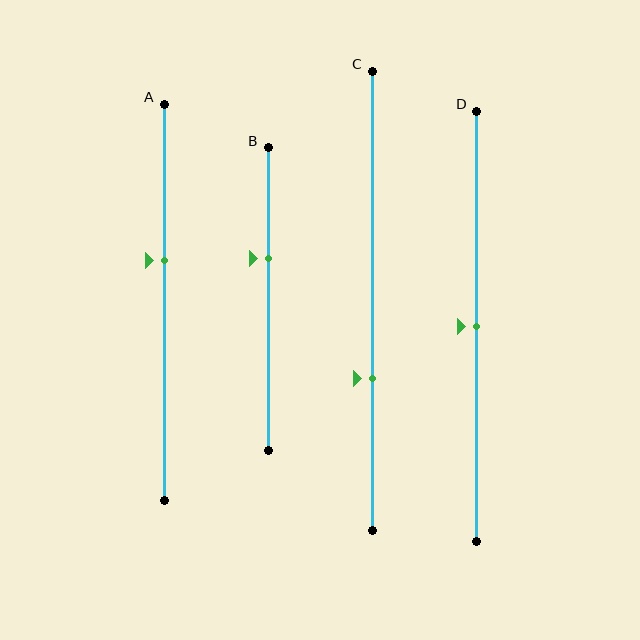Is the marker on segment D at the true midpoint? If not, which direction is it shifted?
Yes, the marker on segment D is at the true midpoint.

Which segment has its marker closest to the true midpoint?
Segment D has its marker closest to the true midpoint.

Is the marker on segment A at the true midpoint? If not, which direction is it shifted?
No, the marker on segment A is shifted upward by about 10% of the segment length.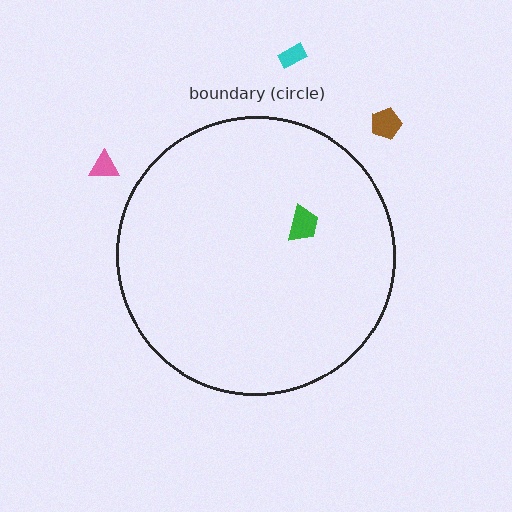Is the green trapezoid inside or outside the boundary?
Inside.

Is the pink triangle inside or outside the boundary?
Outside.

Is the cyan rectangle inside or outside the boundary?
Outside.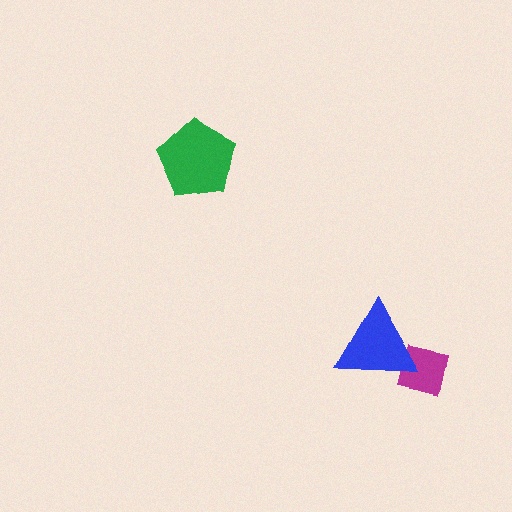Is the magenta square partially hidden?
Yes, it is partially covered by another shape.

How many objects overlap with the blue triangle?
1 object overlaps with the blue triangle.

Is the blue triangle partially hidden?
No, no other shape covers it.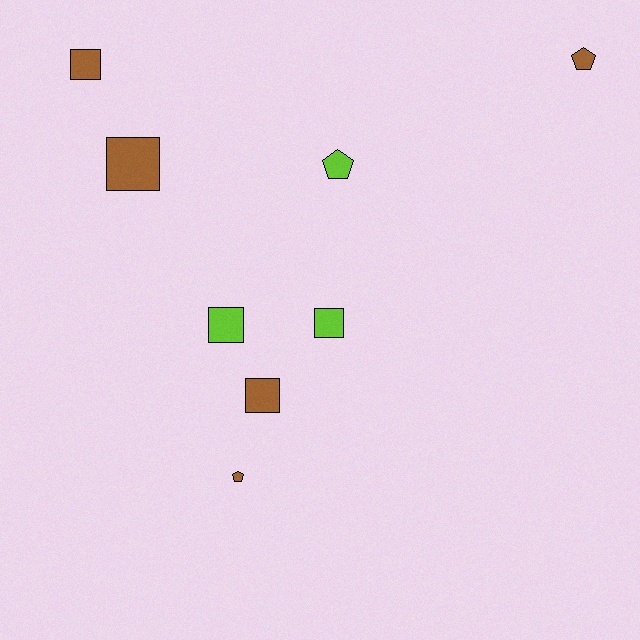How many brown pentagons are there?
There are 2 brown pentagons.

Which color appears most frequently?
Brown, with 5 objects.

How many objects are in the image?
There are 8 objects.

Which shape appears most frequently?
Square, with 5 objects.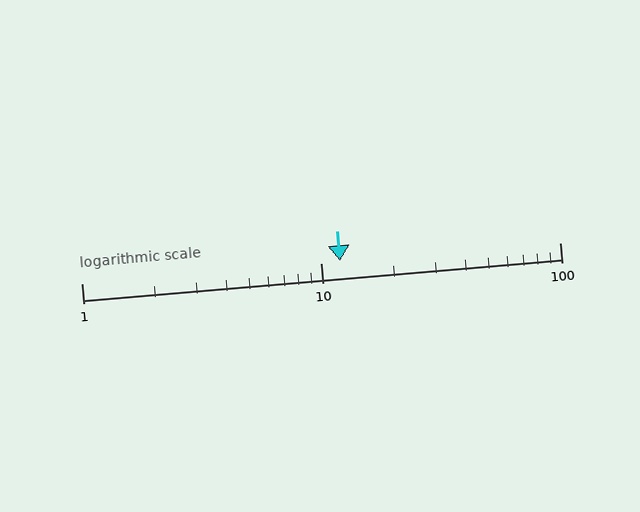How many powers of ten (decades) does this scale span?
The scale spans 2 decades, from 1 to 100.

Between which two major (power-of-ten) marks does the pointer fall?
The pointer is between 10 and 100.